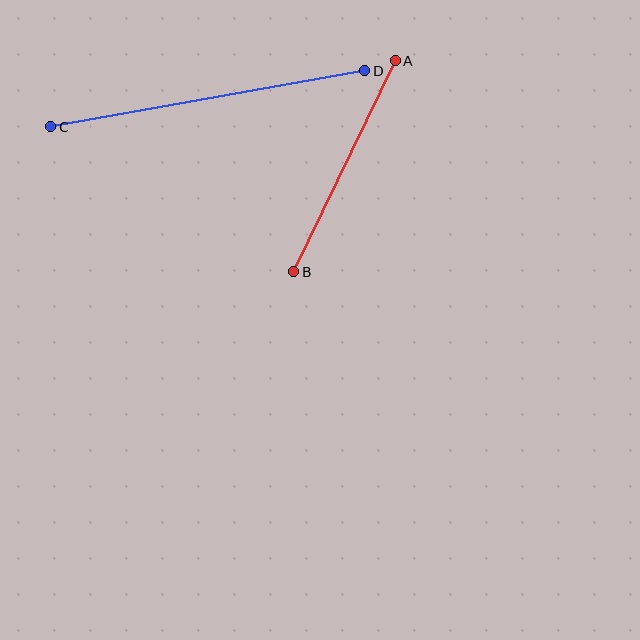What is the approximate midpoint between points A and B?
The midpoint is at approximately (344, 166) pixels.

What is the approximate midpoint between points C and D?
The midpoint is at approximately (208, 99) pixels.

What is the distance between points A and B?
The distance is approximately 234 pixels.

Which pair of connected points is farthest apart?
Points C and D are farthest apart.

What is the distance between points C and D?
The distance is approximately 319 pixels.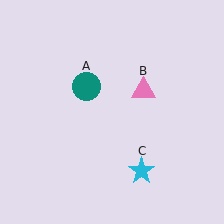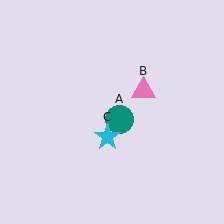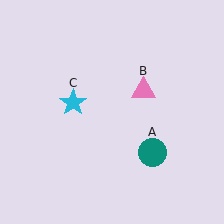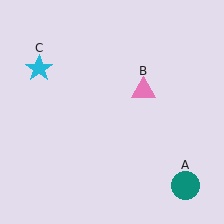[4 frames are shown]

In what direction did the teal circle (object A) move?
The teal circle (object A) moved down and to the right.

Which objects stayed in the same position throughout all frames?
Pink triangle (object B) remained stationary.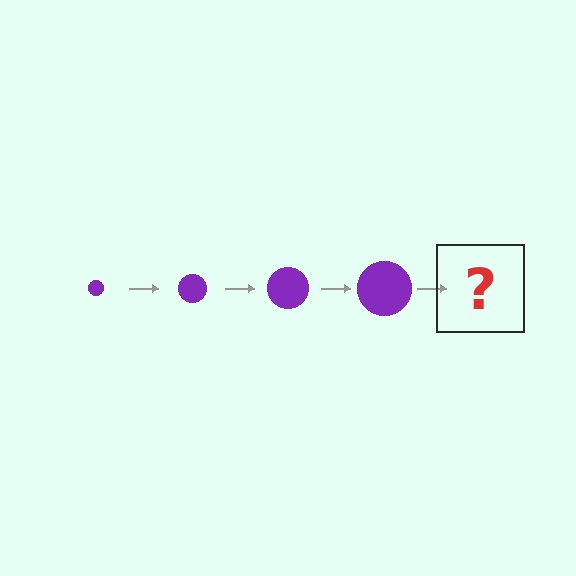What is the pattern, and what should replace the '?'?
The pattern is that the circle gets progressively larger each step. The '?' should be a purple circle, larger than the previous one.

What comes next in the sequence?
The next element should be a purple circle, larger than the previous one.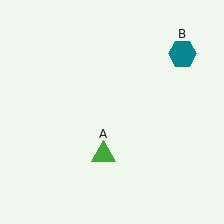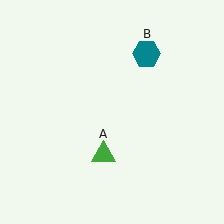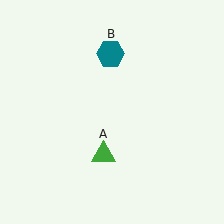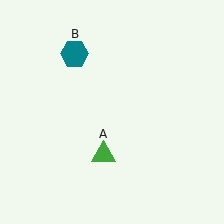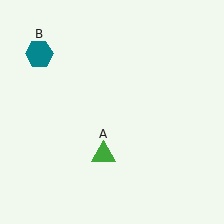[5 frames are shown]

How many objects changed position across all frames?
1 object changed position: teal hexagon (object B).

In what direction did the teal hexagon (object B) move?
The teal hexagon (object B) moved left.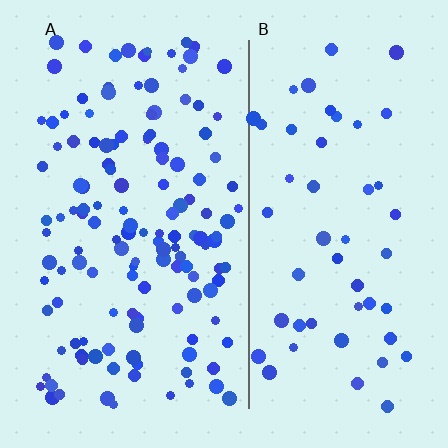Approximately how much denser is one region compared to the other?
Approximately 2.7× — region A over region B.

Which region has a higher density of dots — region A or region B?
A (the left).